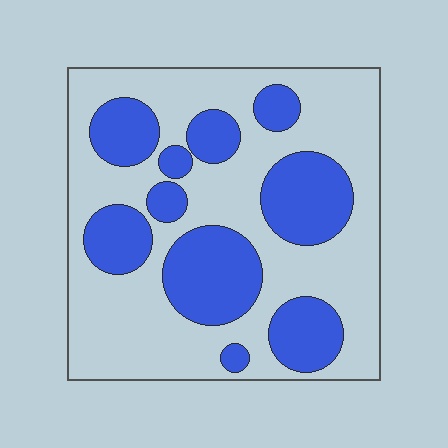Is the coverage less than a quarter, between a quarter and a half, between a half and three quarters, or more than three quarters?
Between a quarter and a half.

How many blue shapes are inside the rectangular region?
10.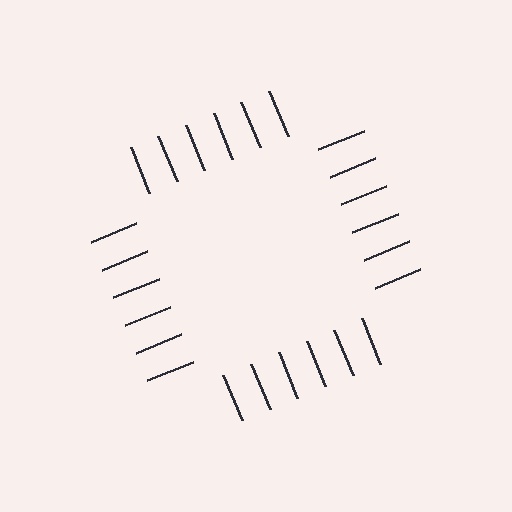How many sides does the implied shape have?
4 sides — the line-ends trace a square.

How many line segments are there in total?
24 — 6 along each of the 4 edges.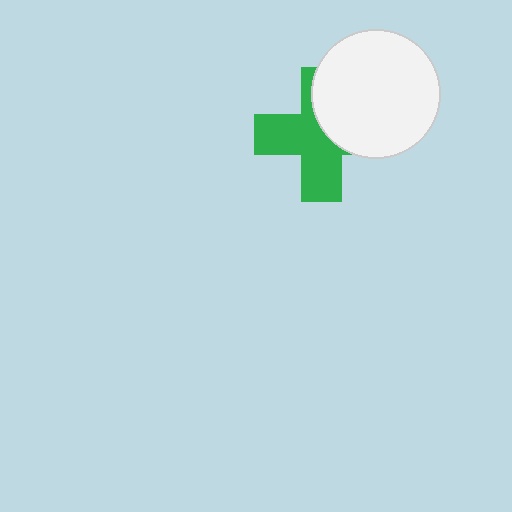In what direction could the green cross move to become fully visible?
The green cross could move toward the lower-left. That would shift it out from behind the white circle entirely.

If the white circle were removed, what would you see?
You would see the complete green cross.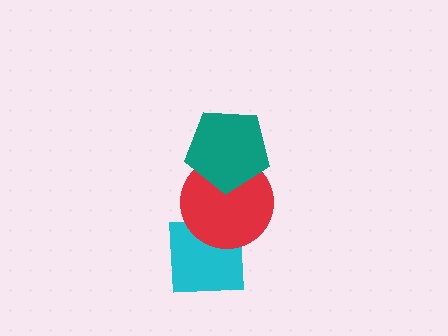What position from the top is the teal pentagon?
The teal pentagon is 1st from the top.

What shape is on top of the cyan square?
The red circle is on top of the cyan square.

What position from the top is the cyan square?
The cyan square is 3rd from the top.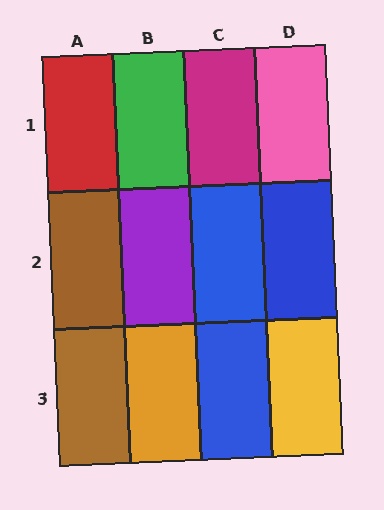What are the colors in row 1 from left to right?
Red, green, magenta, pink.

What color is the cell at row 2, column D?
Blue.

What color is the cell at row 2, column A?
Brown.